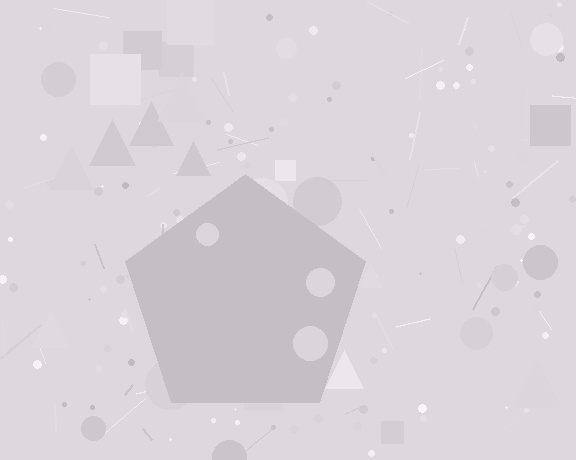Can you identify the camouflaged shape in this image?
The camouflaged shape is a pentagon.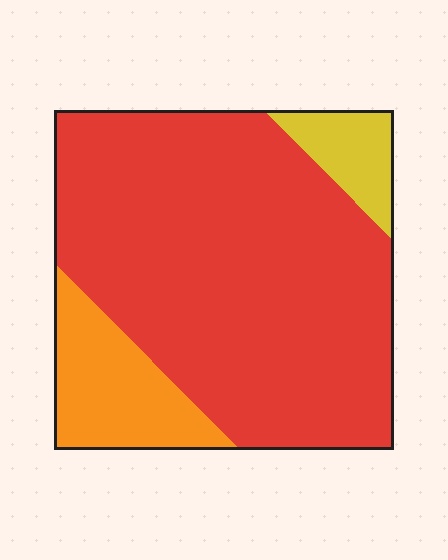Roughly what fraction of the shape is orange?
Orange takes up about one sixth (1/6) of the shape.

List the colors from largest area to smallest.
From largest to smallest: red, orange, yellow.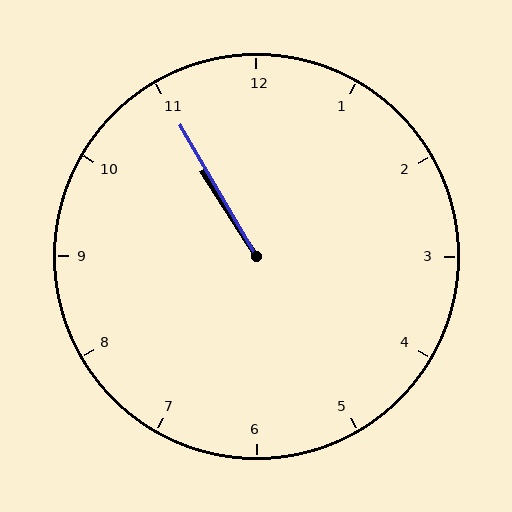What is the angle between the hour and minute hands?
Approximately 2 degrees.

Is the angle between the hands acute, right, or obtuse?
It is acute.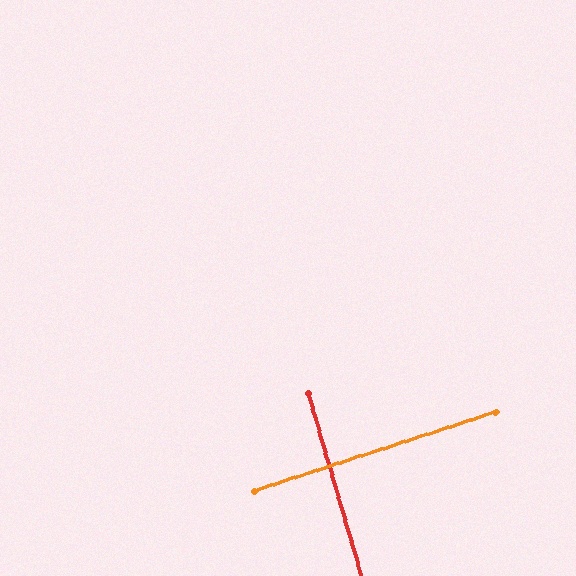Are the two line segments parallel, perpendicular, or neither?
Perpendicular — they meet at approximately 88°.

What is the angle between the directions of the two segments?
Approximately 88 degrees.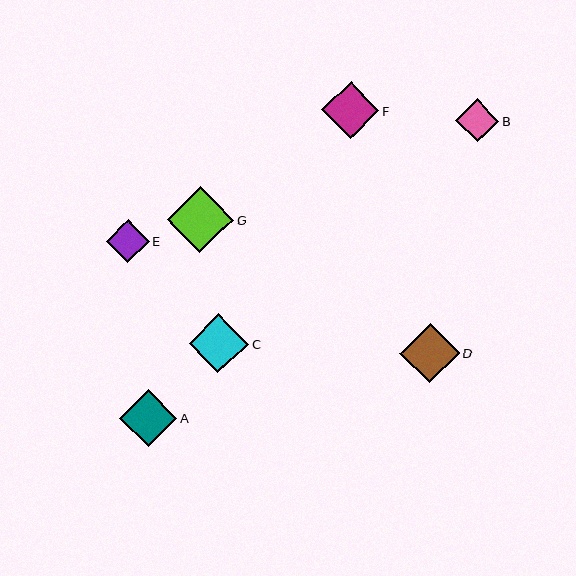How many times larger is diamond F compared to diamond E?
Diamond F is approximately 1.3 times the size of diamond E.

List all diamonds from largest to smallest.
From largest to smallest: G, D, C, F, A, B, E.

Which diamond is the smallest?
Diamond E is the smallest with a size of approximately 43 pixels.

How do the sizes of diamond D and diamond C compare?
Diamond D and diamond C are approximately the same size.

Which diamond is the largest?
Diamond G is the largest with a size of approximately 66 pixels.